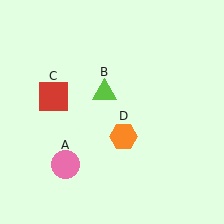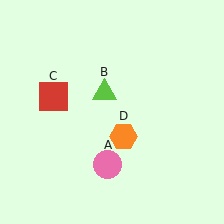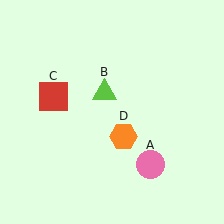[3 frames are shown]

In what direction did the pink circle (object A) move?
The pink circle (object A) moved right.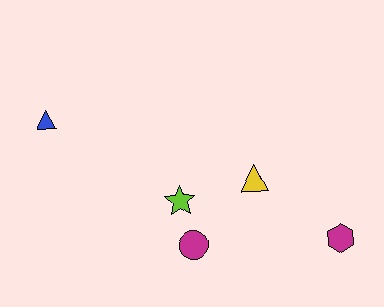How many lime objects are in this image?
There is 1 lime object.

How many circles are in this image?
There is 1 circle.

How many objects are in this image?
There are 5 objects.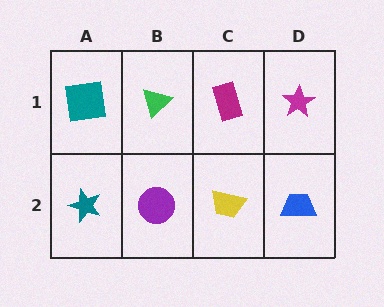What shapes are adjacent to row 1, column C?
A yellow trapezoid (row 2, column C), a green triangle (row 1, column B), a magenta star (row 1, column D).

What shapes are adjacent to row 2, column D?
A magenta star (row 1, column D), a yellow trapezoid (row 2, column C).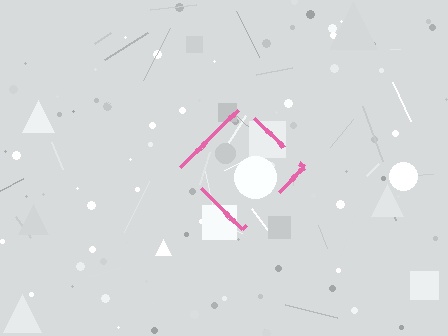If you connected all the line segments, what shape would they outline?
They would outline a diamond.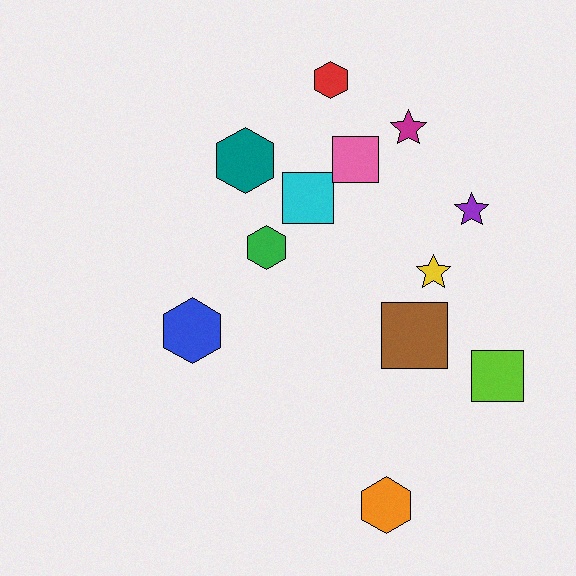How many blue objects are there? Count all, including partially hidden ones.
There is 1 blue object.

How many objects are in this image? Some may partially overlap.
There are 12 objects.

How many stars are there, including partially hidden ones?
There are 3 stars.